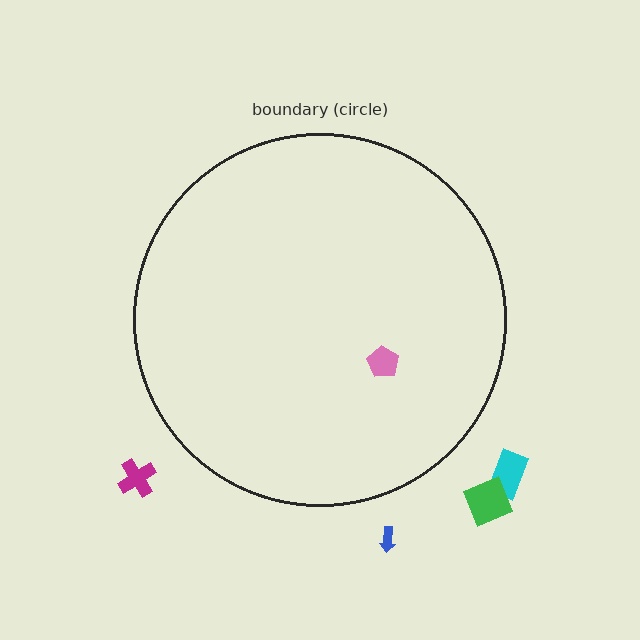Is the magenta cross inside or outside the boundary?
Outside.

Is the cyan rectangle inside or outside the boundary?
Outside.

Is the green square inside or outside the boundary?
Outside.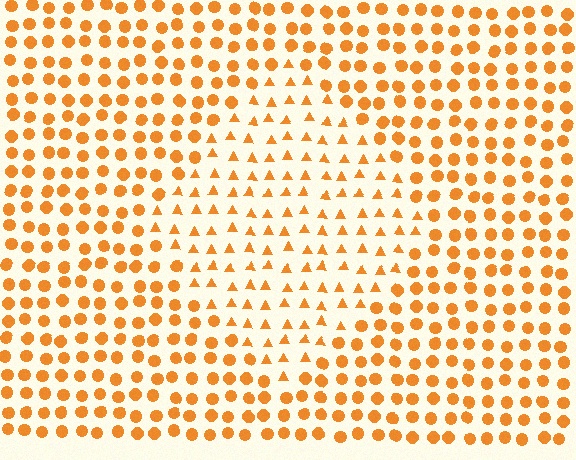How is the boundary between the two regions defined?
The boundary is defined by a change in element shape: triangles inside vs. circles outside. All elements share the same color and spacing.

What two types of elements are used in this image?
The image uses triangles inside the diamond region and circles outside it.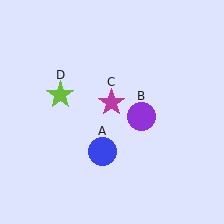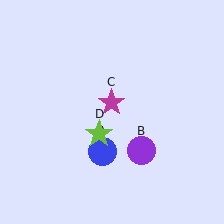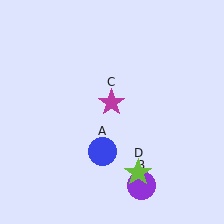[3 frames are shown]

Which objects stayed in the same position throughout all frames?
Blue circle (object A) and magenta star (object C) remained stationary.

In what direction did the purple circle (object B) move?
The purple circle (object B) moved down.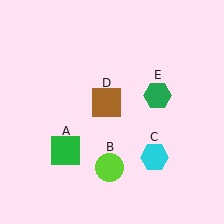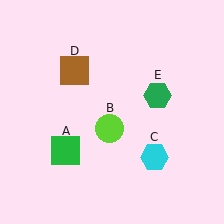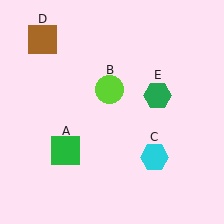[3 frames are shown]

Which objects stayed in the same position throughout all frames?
Green square (object A) and cyan hexagon (object C) and green hexagon (object E) remained stationary.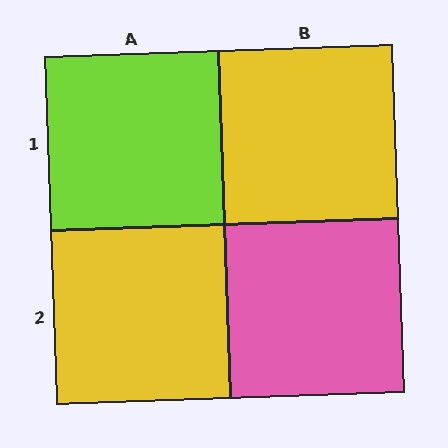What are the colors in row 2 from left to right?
Yellow, pink.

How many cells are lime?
1 cell is lime.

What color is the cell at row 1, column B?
Yellow.